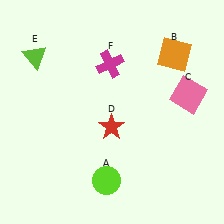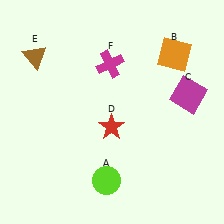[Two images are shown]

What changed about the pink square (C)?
In Image 1, C is pink. In Image 2, it changed to magenta.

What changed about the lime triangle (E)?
In Image 1, E is lime. In Image 2, it changed to brown.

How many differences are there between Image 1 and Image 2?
There are 2 differences between the two images.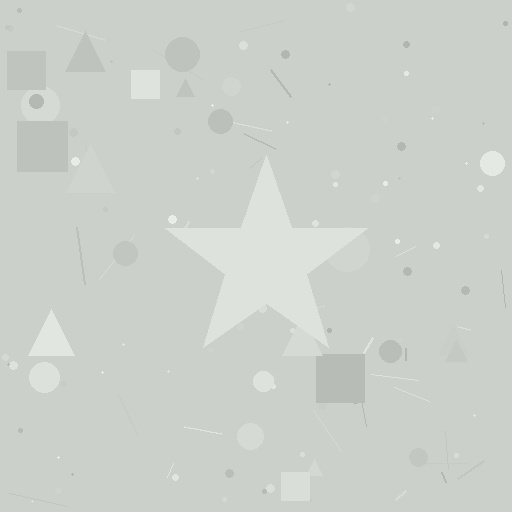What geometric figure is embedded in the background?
A star is embedded in the background.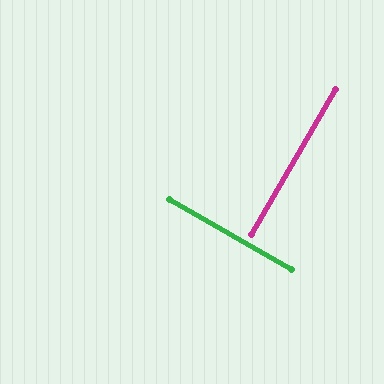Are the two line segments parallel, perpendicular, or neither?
Perpendicular — they meet at approximately 89°.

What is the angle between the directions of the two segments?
Approximately 89 degrees.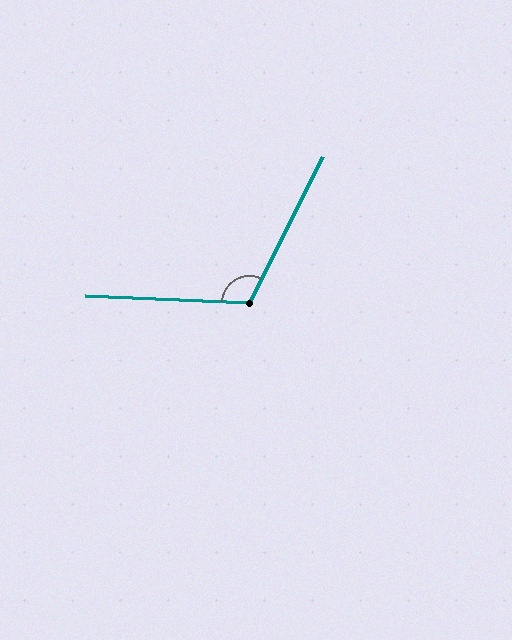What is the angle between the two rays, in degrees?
Approximately 114 degrees.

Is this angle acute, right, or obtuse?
It is obtuse.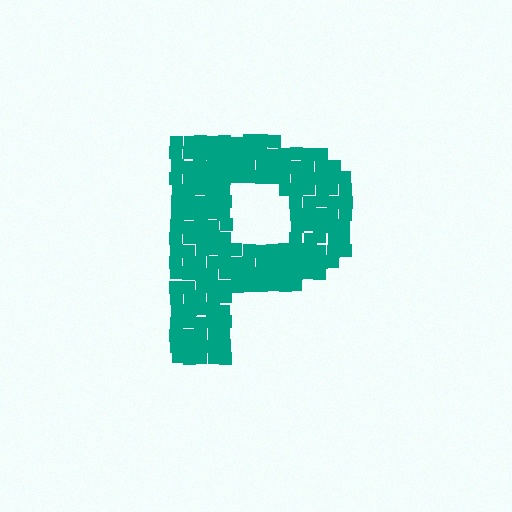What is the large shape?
The large shape is the letter P.